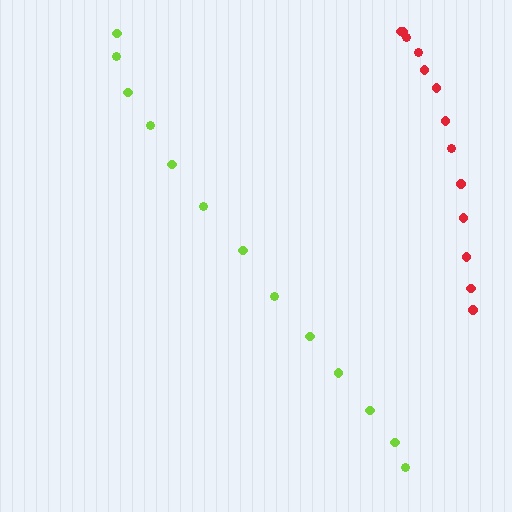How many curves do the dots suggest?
There are 2 distinct paths.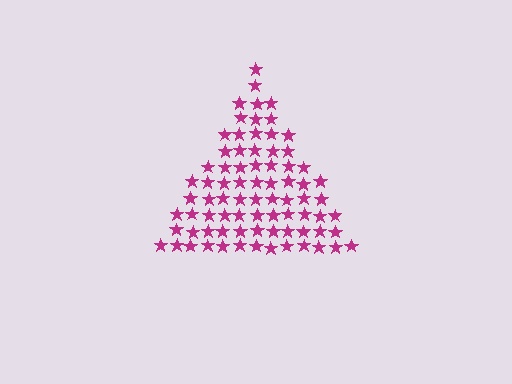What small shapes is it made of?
It is made of small stars.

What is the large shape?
The large shape is a triangle.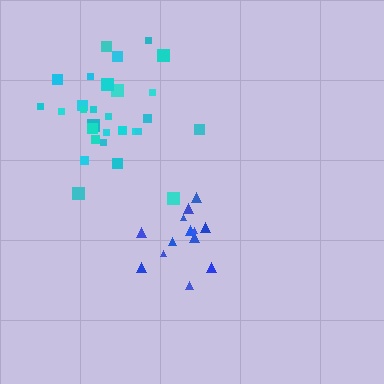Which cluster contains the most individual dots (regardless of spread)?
Cyan (30).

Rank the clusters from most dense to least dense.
blue, cyan.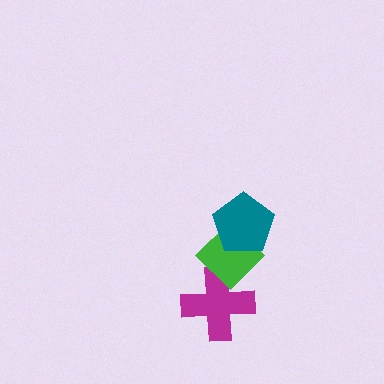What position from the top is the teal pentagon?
The teal pentagon is 1st from the top.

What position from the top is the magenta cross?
The magenta cross is 3rd from the top.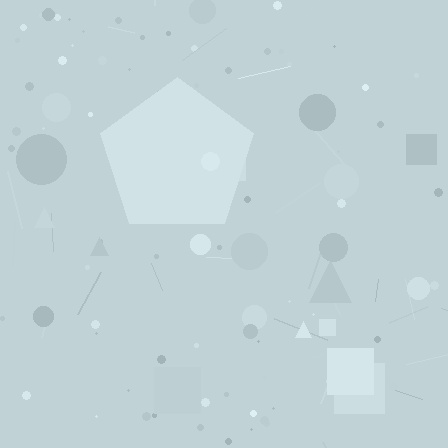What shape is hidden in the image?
A pentagon is hidden in the image.